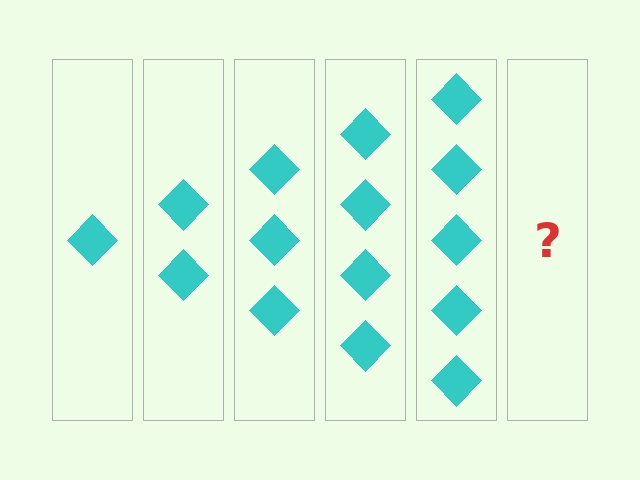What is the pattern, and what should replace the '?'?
The pattern is that each step adds one more diamond. The '?' should be 6 diamonds.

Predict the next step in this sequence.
The next step is 6 diamonds.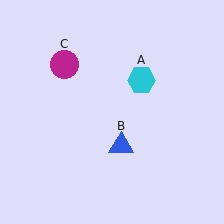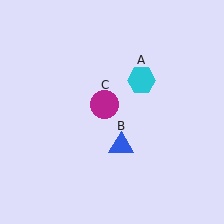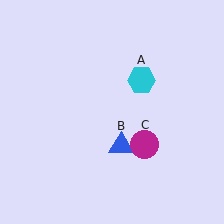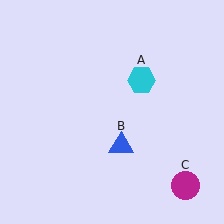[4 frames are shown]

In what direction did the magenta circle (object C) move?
The magenta circle (object C) moved down and to the right.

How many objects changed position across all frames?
1 object changed position: magenta circle (object C).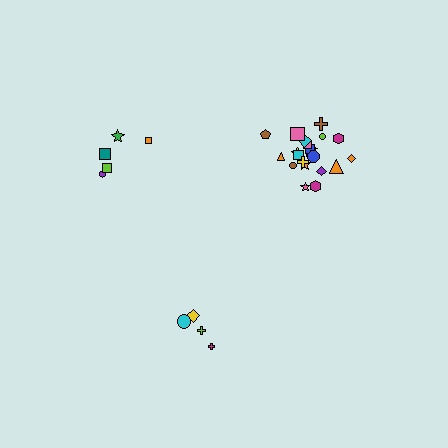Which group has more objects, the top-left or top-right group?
The top-right group.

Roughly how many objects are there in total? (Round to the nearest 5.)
Roughly 30 objects in total.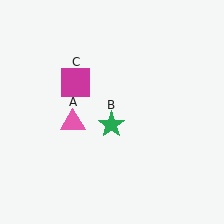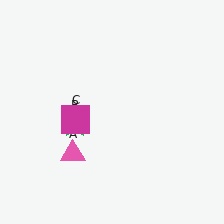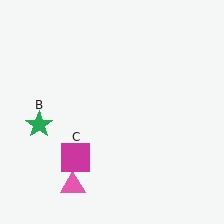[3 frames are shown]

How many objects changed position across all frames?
3 objects changed position: pink triangle (object A), green star (object B), magenta square (object C).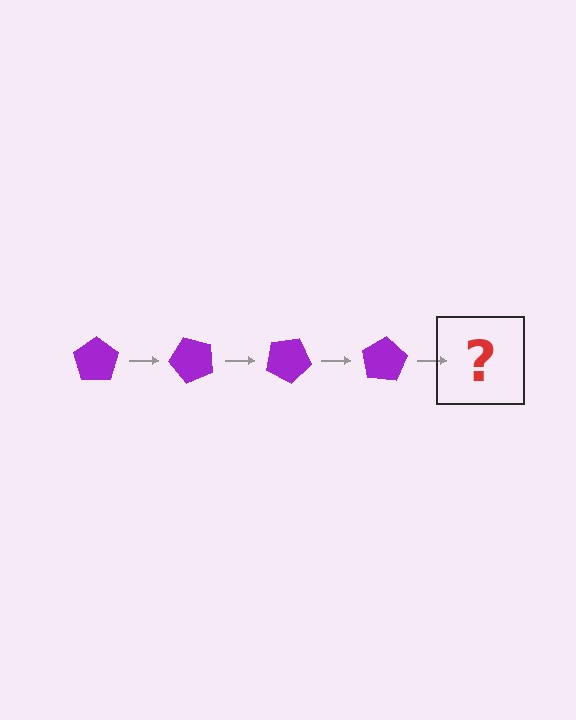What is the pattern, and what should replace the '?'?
The pattern is that the pentagon rotates 50 degrees each step. The '?' should be a purple pentagon rotated 200 degrees.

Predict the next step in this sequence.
The next step is a purple pentagon rotated 200 degrees.